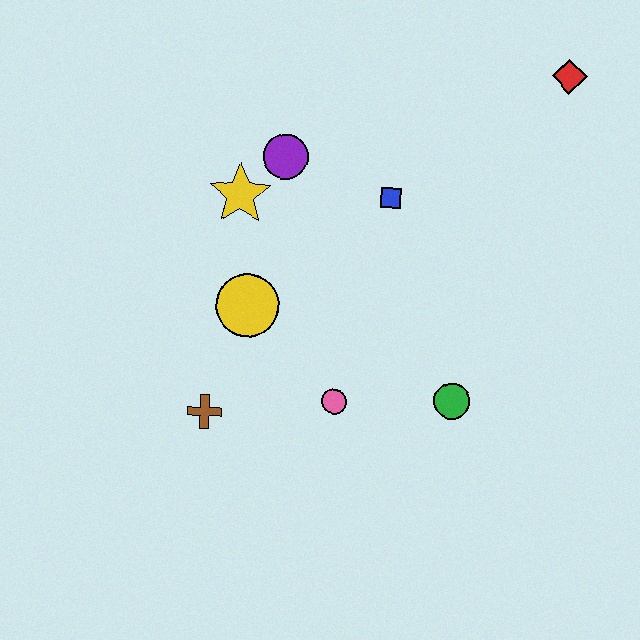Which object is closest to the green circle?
The pink circle is closest to the green circle.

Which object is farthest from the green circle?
The red diamond is farthest from the green circle.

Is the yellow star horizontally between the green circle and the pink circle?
No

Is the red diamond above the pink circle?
Yes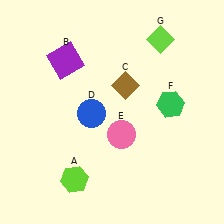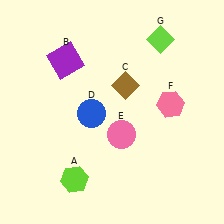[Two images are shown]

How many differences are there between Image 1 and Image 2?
There is 1 difference between the two images.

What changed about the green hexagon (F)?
In Image 1, F is green. In Image 2, it changed to pink.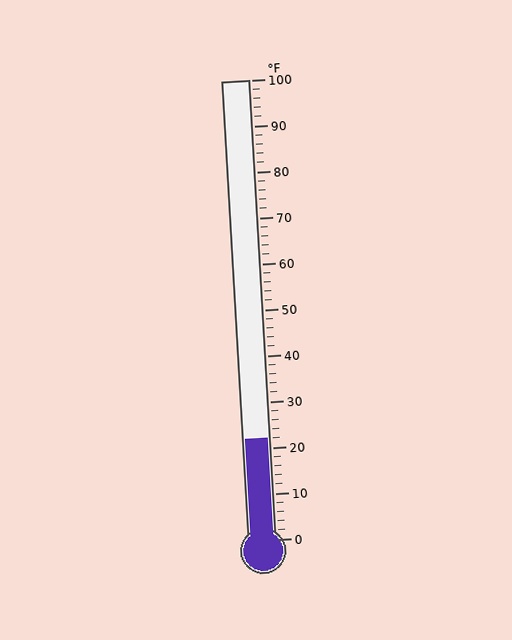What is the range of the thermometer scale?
The thermometer scale ranges from 0°F to 100°F.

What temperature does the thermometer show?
The thermometer shows approximately 22°F.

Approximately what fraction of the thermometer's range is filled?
The thermometer is filled to approximately 20% of its range.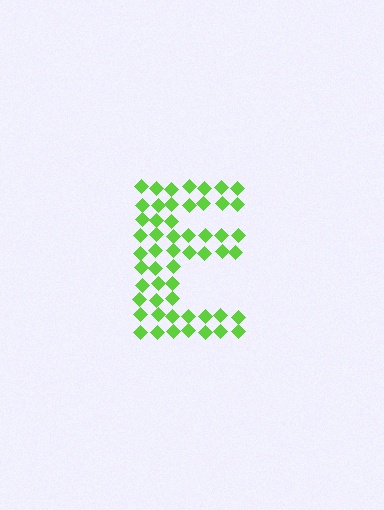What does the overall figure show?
The overall figure shows the letter E.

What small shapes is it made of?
It is made of small diamonds.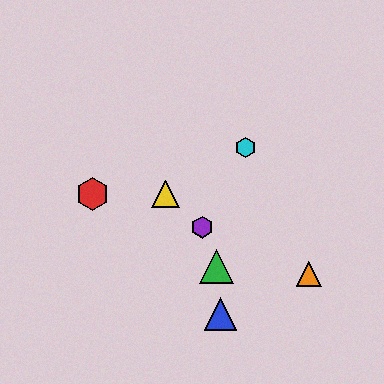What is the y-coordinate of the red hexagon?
The red hexagon is at y≈194.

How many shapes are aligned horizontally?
2 shapes (the red hexagon, the yellow triangle) are aligned horizontally.